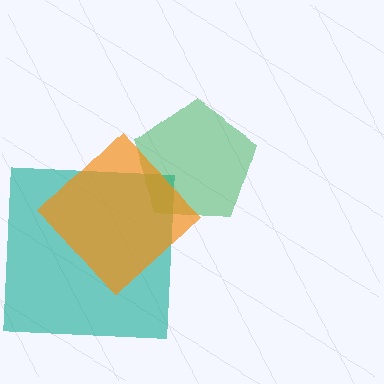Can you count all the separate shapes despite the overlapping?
Yes, there are 3 separate shapes.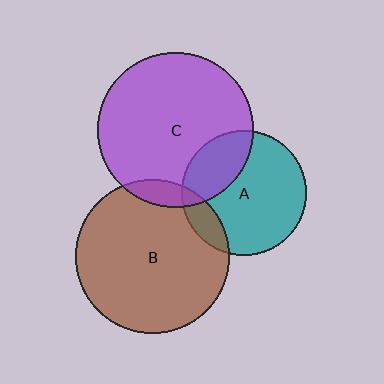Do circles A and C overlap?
Yes.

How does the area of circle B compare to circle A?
Approximately 1.5 times.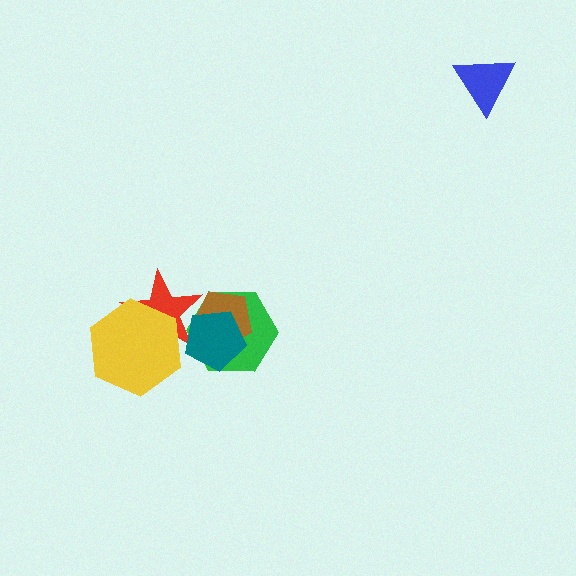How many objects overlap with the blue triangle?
0 objects overlap with the blue triangle.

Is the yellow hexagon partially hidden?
No, no other shape covers it.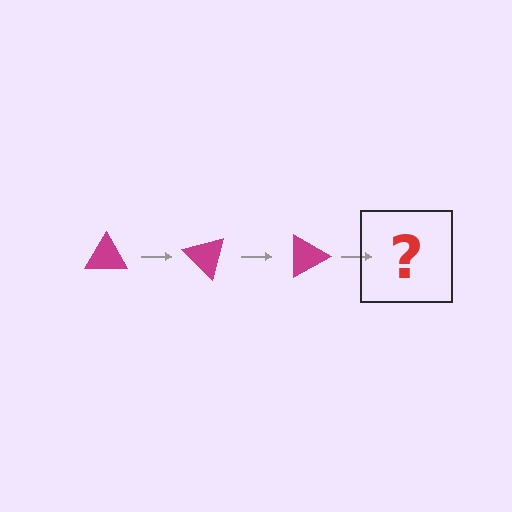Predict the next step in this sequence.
The next step is a magenta triangle rotated 135 degrees.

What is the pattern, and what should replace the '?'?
The pattern is that the triangle rotates 45 degrees each step. The '?' should be a magenta triangle rotated 135 degrees.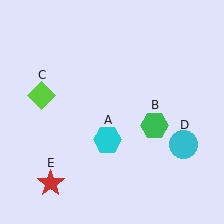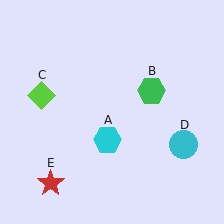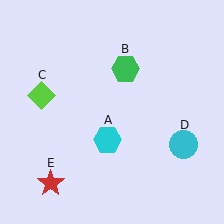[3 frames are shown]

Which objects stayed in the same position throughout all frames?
Cyan hexagon (object A) and lime diamond (object C) and cyan circle (object D) and red star (object E) remained stationary.